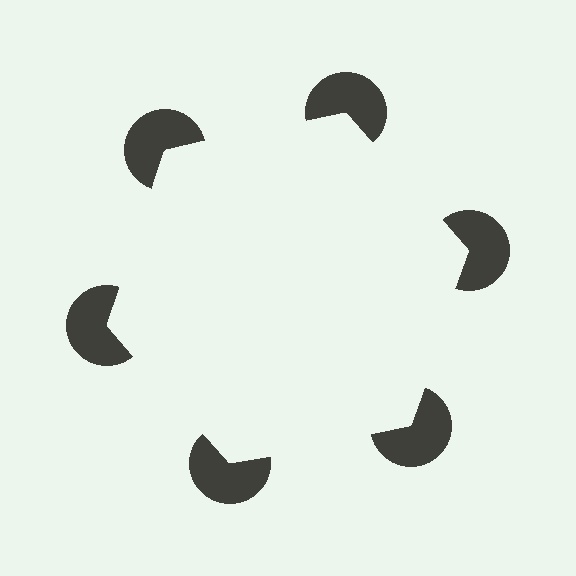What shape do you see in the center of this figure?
An illusory hexagon — its edges are inferred from the aligned wedge cuts in the pac-man discs, not physically drawn.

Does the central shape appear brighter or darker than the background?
It typically appears slightly brighter than the background, even though no actual brightness change is drawn.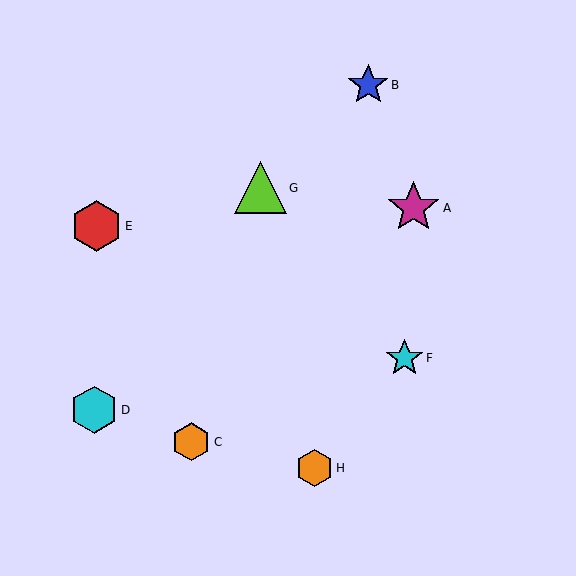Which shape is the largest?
The magenta star (labeled A) is the largest.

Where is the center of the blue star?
The center of the blue star is at (368, 85).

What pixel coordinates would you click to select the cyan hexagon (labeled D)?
Click at (94, 410) to select the cyan hexagon D.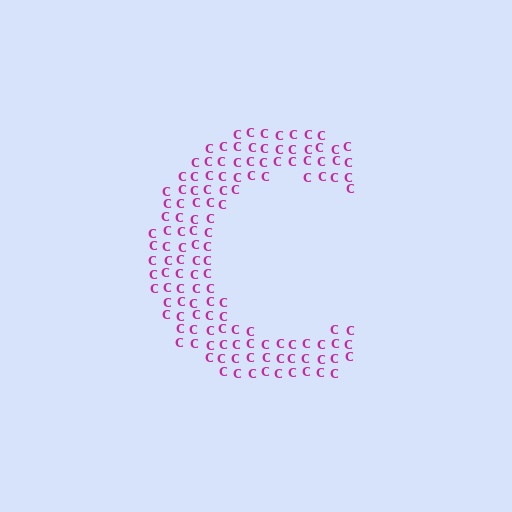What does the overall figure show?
The overall figure shows the letter C.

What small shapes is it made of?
It is made of small letter C's.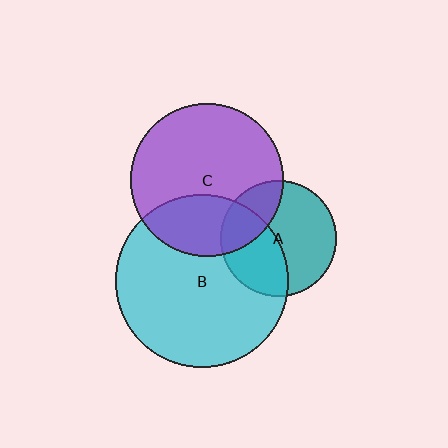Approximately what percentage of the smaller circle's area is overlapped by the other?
Approximately 40%.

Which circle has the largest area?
Circle B (cyan).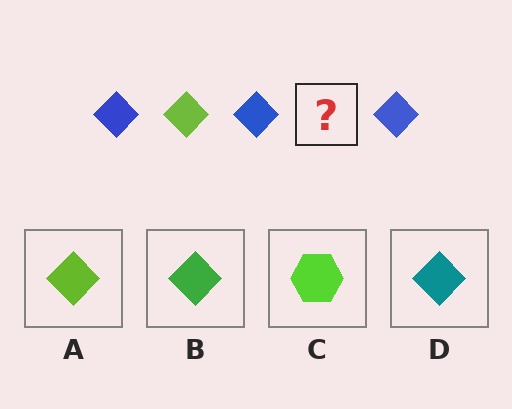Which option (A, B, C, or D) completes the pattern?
A.